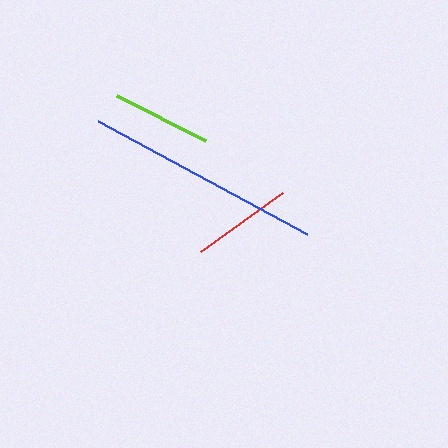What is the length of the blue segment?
The blue segment is approximately 237 pixels long.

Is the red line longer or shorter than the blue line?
The blue line is longer than the red line.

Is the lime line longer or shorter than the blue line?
The blue line is longer than the lime line.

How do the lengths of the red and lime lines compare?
The red and lime lines are approximately the same length.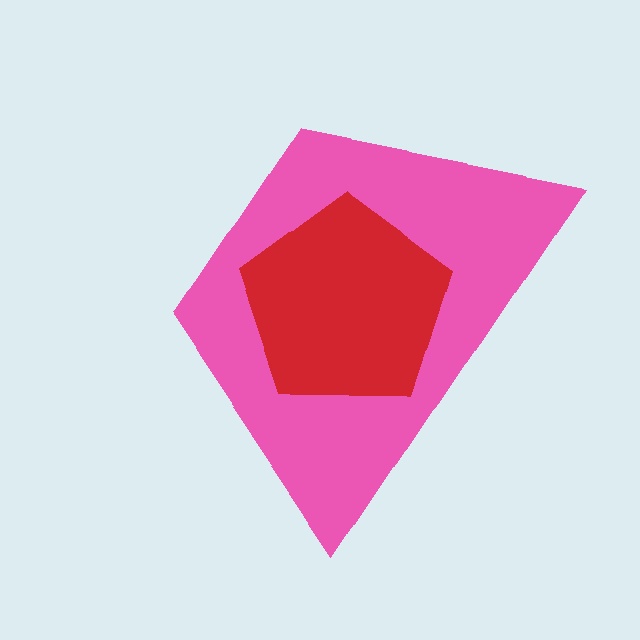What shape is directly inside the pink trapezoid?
The red pentagon.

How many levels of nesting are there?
2.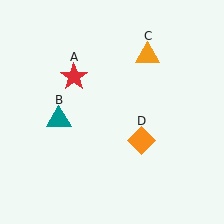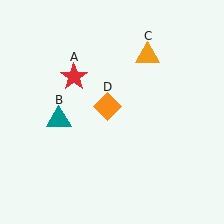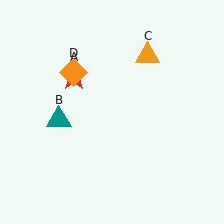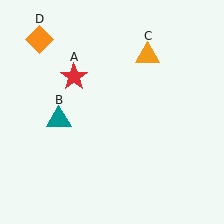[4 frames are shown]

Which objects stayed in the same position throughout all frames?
Red star (object A) and teal triangle (object B) and orange triangle (object C) remained stationary.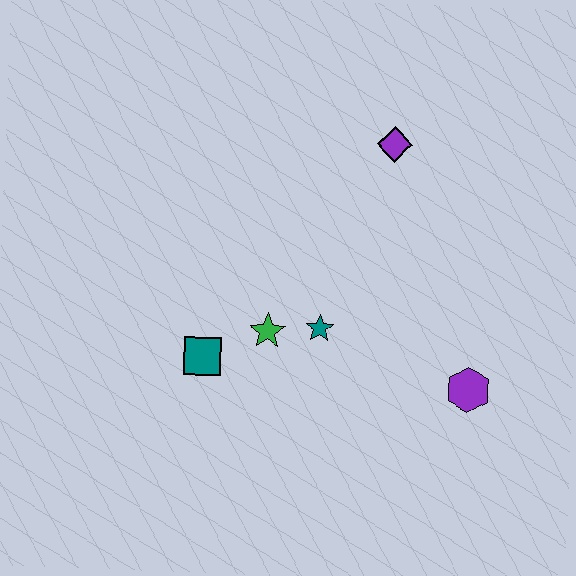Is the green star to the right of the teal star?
No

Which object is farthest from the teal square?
The purple diamond is farthest from the teal square.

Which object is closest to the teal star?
The green star is closest to the teal star.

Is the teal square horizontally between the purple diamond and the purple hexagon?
No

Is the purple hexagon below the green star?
Yes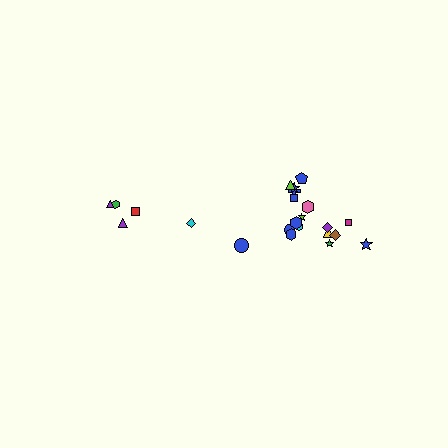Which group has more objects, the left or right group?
The right group.